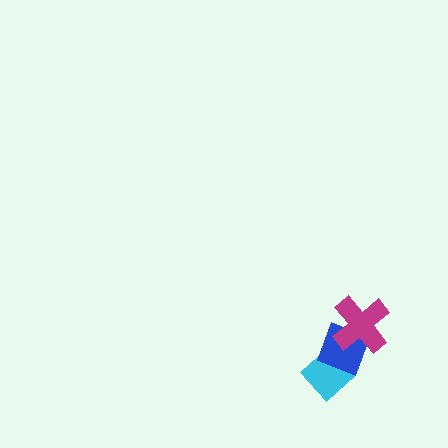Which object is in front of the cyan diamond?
The blue diamond is in front of the cyan diamond.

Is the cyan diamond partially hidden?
Yes, it is partially covered by another shape.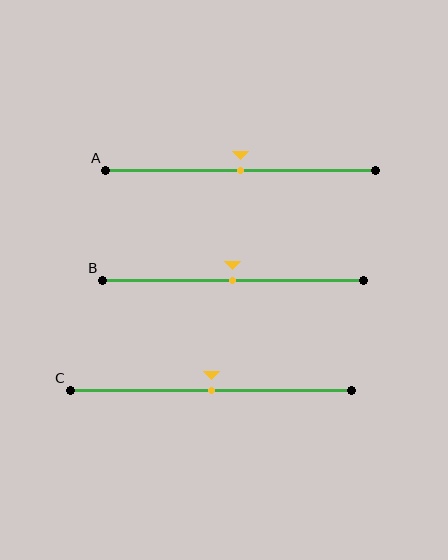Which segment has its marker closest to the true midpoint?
Segment A has its marker closest to the true midpoint.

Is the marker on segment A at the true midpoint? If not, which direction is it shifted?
Yes, the marker on segment A is at the true midpoint.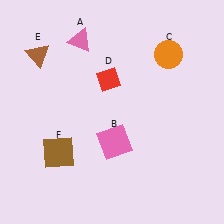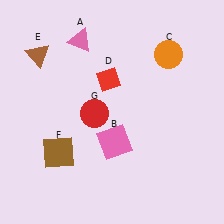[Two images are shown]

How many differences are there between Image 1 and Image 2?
There is 1 difference between the two images.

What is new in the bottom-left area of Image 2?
A red circle (G) was added in the bottom-left area of Image 2.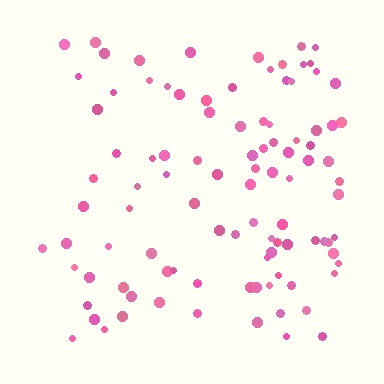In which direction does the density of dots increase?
From left to right, with the right side densest.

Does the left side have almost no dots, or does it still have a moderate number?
Still a moderate number, just noticeably fewer than the right.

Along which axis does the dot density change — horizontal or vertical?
Horizontal.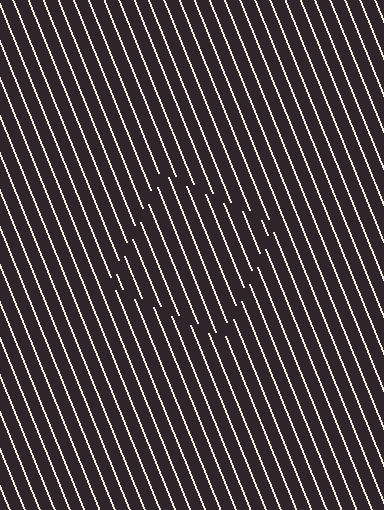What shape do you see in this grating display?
An illusory square. The interior of the shape contains the same grating, shifted by half a period — the contour is defined by the phase discontinuity where line-ends from the inner and outer gratings abut.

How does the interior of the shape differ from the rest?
The interior of the shape contains the same grating, shifted by half a period — the contour is defined by the phase discontinuity where line-ends from the inner and outer gratings abut.